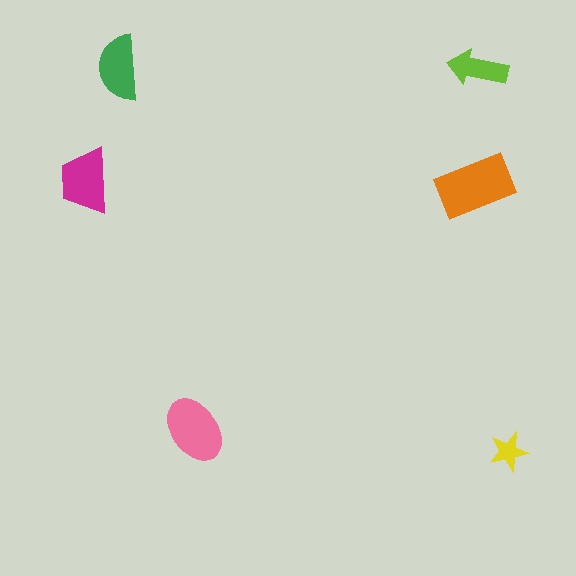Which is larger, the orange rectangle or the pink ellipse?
The orange rectangle.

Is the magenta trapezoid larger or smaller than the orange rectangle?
Smaller.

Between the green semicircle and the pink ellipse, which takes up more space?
The pink ellipse.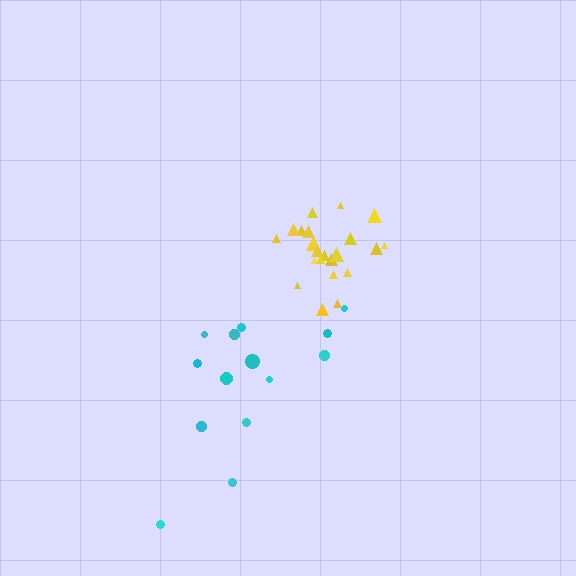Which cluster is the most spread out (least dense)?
Cyan.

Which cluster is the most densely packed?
Yellow.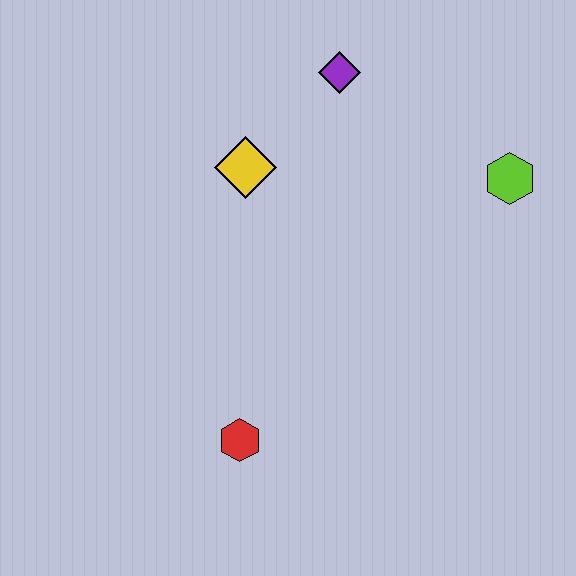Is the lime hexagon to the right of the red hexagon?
Yes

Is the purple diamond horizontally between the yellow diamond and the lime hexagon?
Yes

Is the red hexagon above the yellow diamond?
No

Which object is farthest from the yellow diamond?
The red hexagon is farthest from the yellow diamond.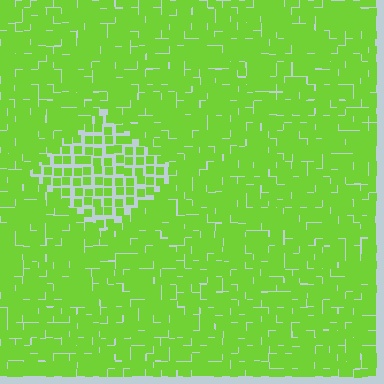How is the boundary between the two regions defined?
The boundary is defined by a change in element density (approximately 1.8x ratio). All elements are the same color, size, and shape.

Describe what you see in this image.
The image contains small lime elements arranged at two different densities. A diamond-shaped region is visible where the elements are less densely packed than the surrounding area.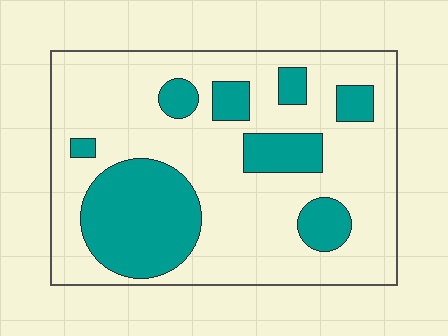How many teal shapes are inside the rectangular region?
8.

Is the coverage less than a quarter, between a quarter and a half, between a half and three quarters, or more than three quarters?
Between a quarter and a half.